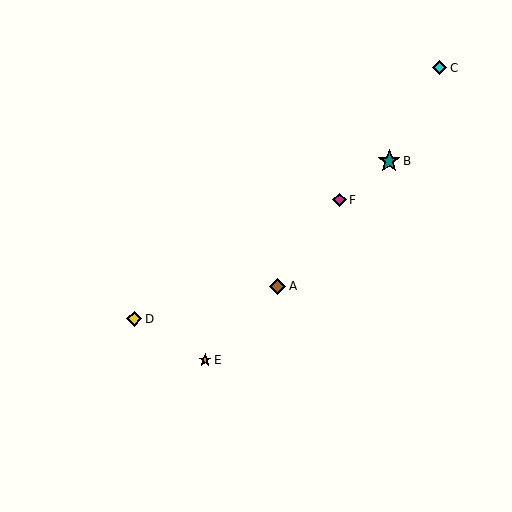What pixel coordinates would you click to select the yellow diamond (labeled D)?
Click at (134, 319) to select the yellow diamond D.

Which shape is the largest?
The teal star (labeled B) is the largest.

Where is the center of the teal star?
The center of the teal star is at (389, 161).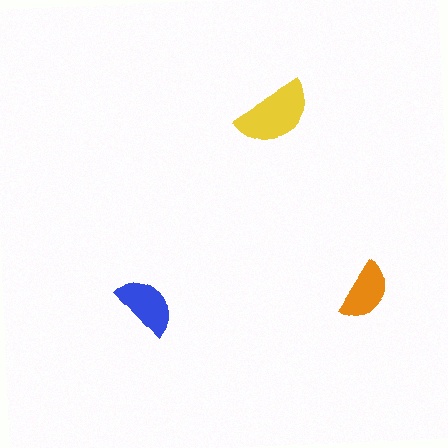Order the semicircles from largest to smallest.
the yellow one, the blue one, the orange one.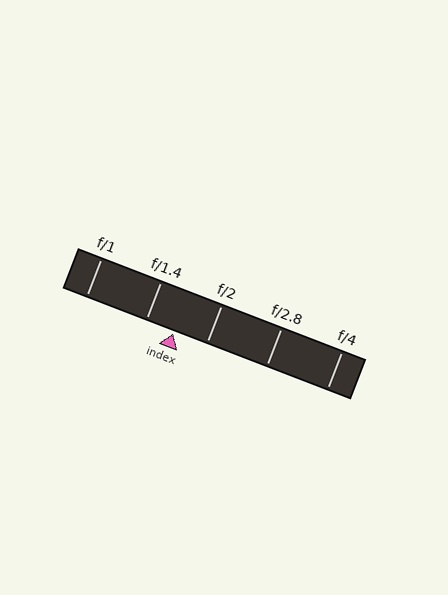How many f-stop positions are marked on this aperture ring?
There are 5 f-stop positions marked.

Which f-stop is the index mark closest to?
The index mark is closest to f/1.4.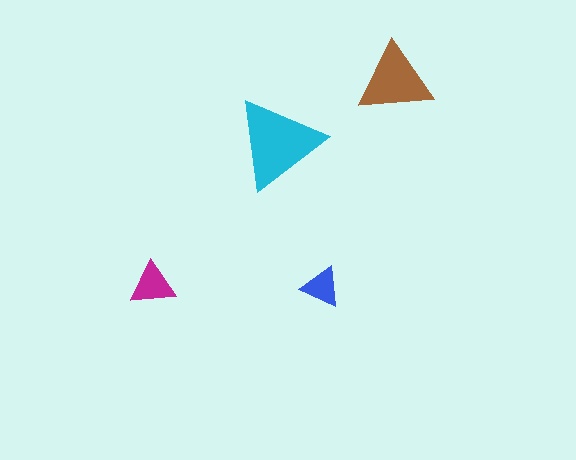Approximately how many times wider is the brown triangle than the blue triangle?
About 2 times wider.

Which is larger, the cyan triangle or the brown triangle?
The cyan one.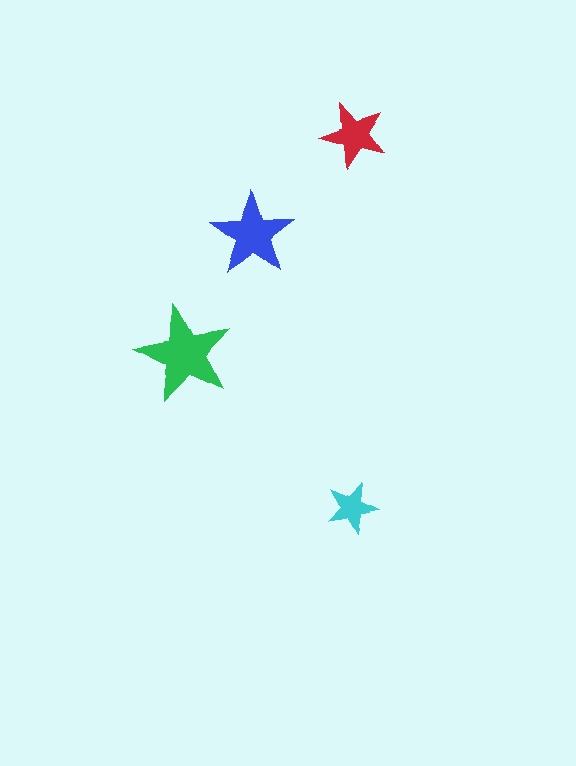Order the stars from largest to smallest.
the green one, the blue one, the red one, the cyan one.